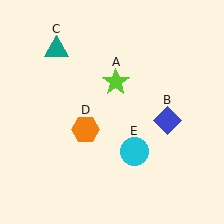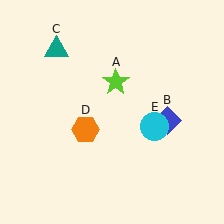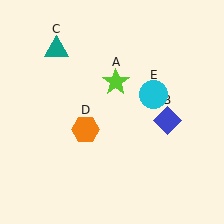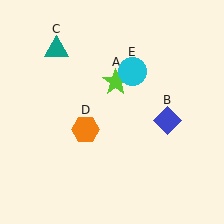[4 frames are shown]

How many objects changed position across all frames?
1 object changed position: cyan circle (object E).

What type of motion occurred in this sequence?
The cyan circle (object E) rotated counterclockwise around the center of the scene.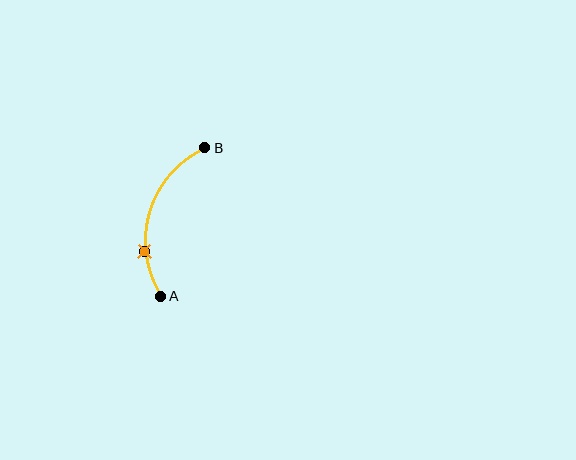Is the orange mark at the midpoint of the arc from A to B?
No. The orange mark lies on the arc but is closer to endpoint A. The arc midpoint would be at the point on the curve equidistant along the arc from both A and B.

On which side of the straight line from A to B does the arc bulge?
The arc bulges to the left of the straight line connecting A and B.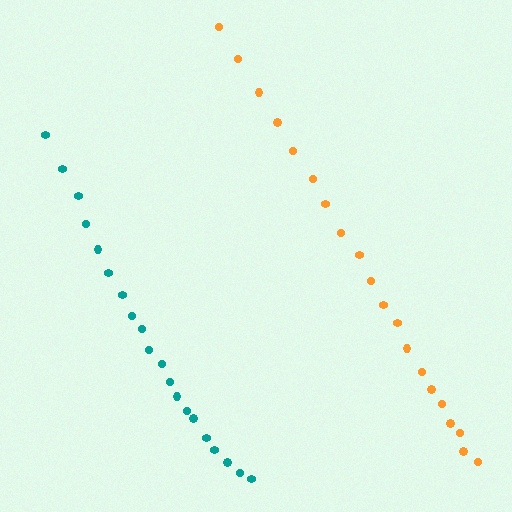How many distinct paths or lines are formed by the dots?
There are 2 distinct paths.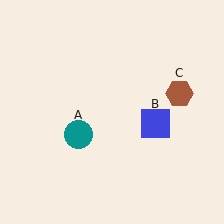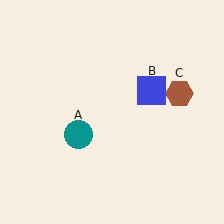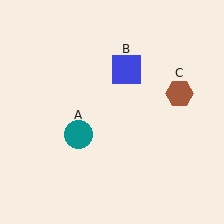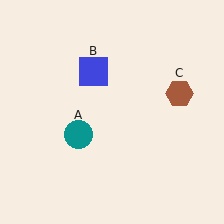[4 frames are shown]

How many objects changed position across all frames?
1 object changed position: blue square (object B).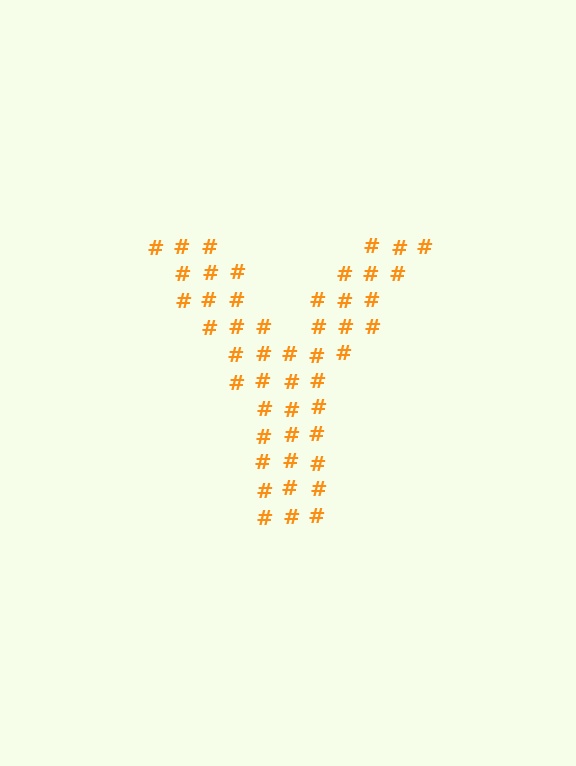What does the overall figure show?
The overall figure shows the letter Y.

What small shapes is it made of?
It is made of small hash symbols.